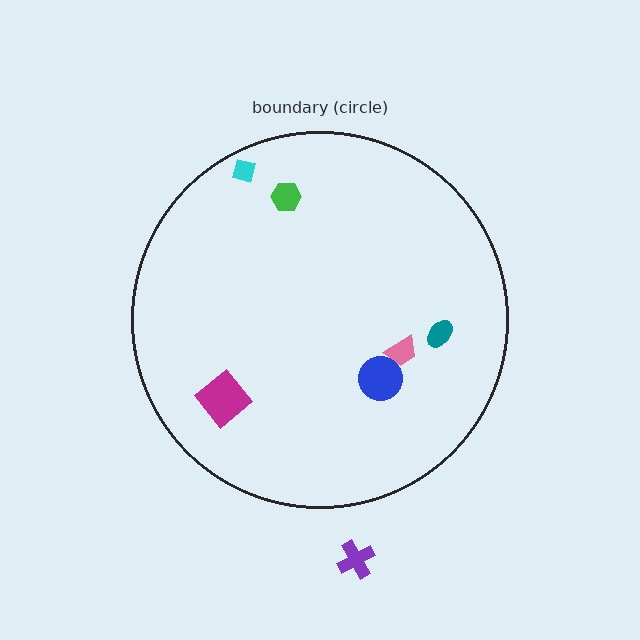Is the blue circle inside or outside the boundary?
Inside.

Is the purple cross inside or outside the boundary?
Outside.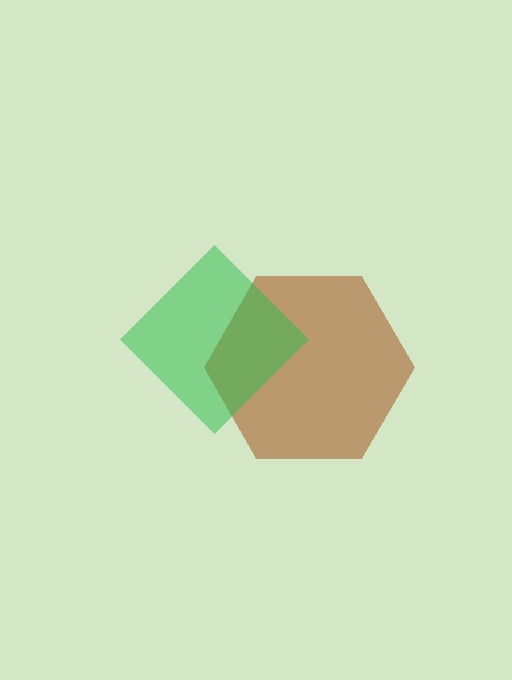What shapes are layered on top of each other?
The layered shapes are: a brown hexagon, a green diamond.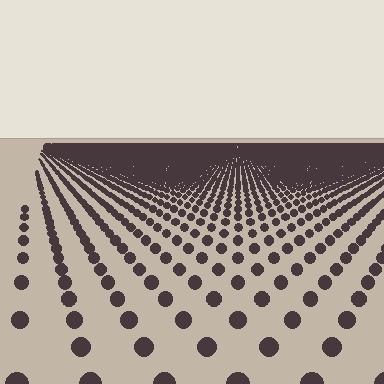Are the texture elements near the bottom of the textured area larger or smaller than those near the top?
Larger. Near the bottom, elements are closer to the viewer and appear at a bigger on-screen size.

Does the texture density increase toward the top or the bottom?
Density increases toward the top.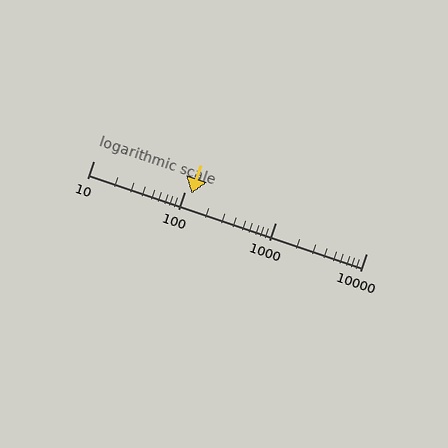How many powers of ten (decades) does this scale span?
The scale spans 3 decades, from 10 to 10000.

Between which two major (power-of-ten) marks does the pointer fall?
The pointer is between 100 and 1000.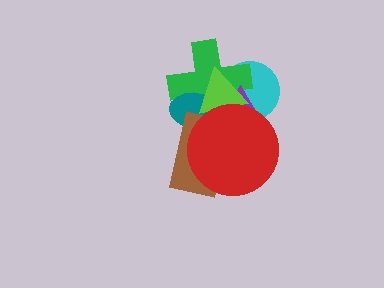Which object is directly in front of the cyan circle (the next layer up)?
The green cross is directly in front of the cyan circle.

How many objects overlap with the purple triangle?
5 objects overlap with the purple triangle.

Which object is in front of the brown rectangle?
The red circle is in front of the brown rectangle.